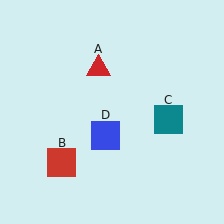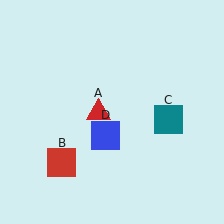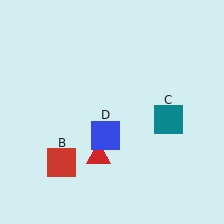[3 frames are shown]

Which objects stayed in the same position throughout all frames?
Red square (object B) and teal square (object C) and blue square (object D) remained stationary.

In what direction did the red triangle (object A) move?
The red triangle (object A) moved down.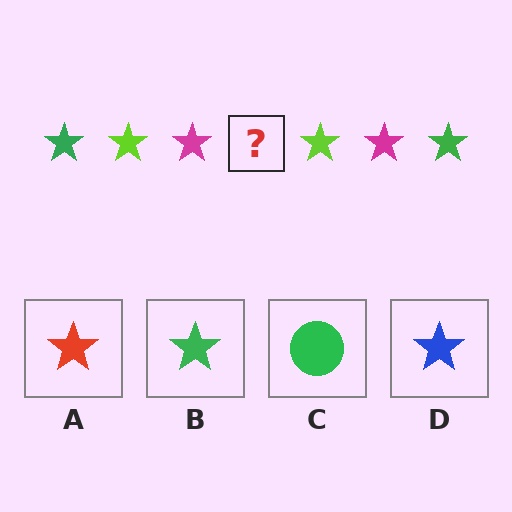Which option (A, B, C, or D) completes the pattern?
B.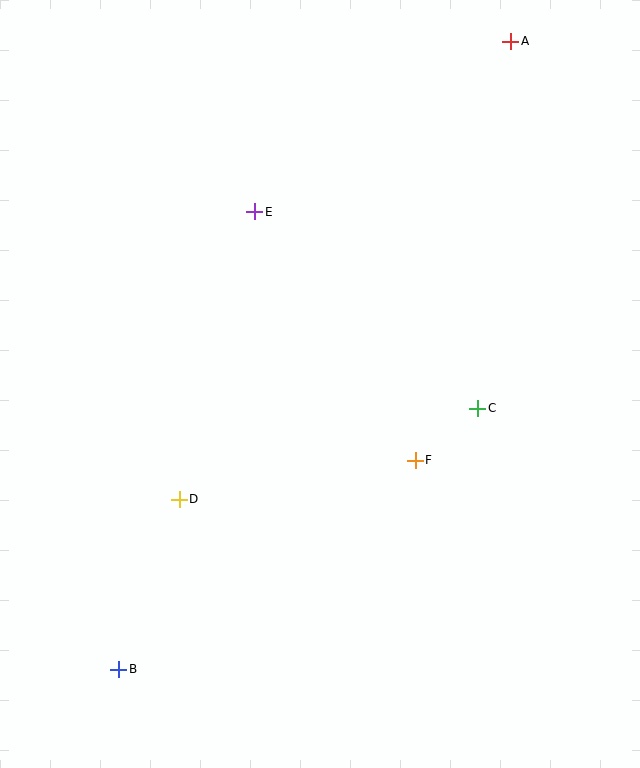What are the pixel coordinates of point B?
Point B is at (119, 669).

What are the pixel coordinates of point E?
Point E is at (255, 212).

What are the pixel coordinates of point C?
Point C is at (478, 408).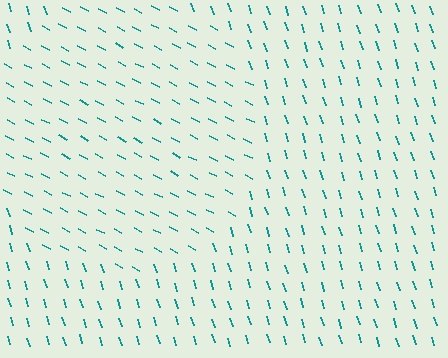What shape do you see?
I see a circle.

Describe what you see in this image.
The image is filled with small teal line segments. A circle region in the image has lines oriented differently from the surrounding lines, creating a visible texture boundary.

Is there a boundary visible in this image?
Yes, there is a texture boundary formed by a change in line orientation.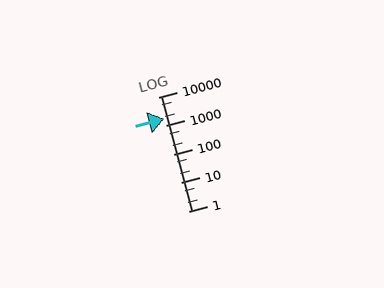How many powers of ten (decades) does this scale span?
The scale spans 4 decades, from 1 to 10000.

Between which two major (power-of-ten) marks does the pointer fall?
The pointer is between 1000 and 10000.